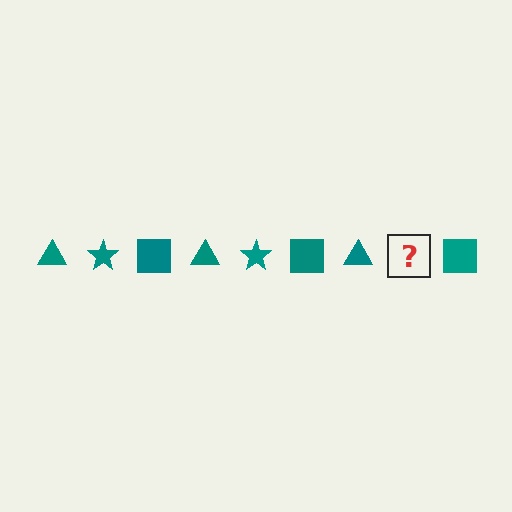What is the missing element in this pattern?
The missing element is a teal star.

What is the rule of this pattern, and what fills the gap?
The rule is that the pattern cycles through triangle, star, square shapes in teal. The gap should be filled with a teal star.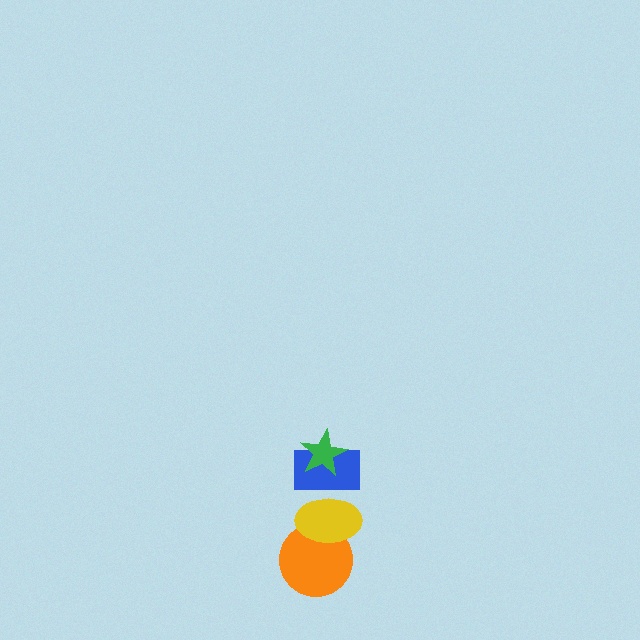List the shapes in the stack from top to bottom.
From top to bottom: the green star, the blue rectangle, the yellow ellipse, the orange circle.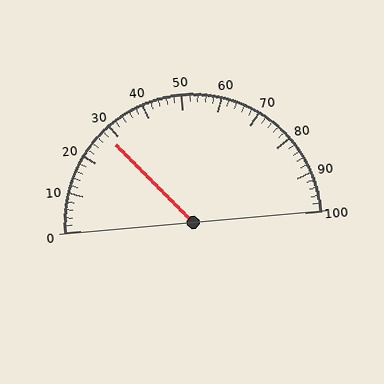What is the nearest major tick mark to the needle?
The nearest major tick mark is 30.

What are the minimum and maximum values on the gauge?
The gauge ranges from 0 to 100.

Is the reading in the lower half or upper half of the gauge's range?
The reading is in the lower half of the range (0 to 100).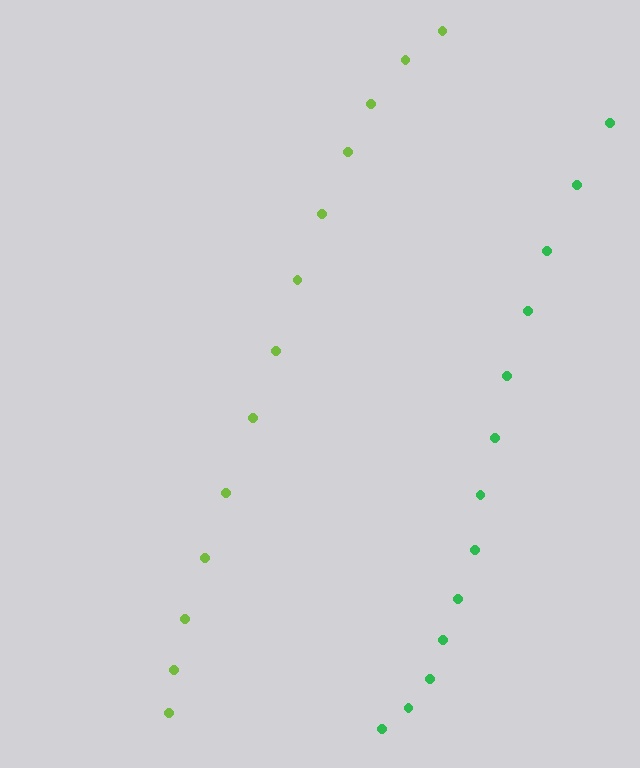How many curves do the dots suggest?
There are 2 distinct paths.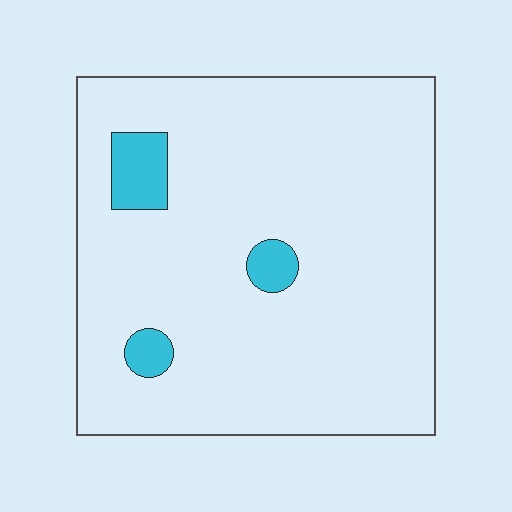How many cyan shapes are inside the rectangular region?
3.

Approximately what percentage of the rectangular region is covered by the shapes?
Approximately 5%.